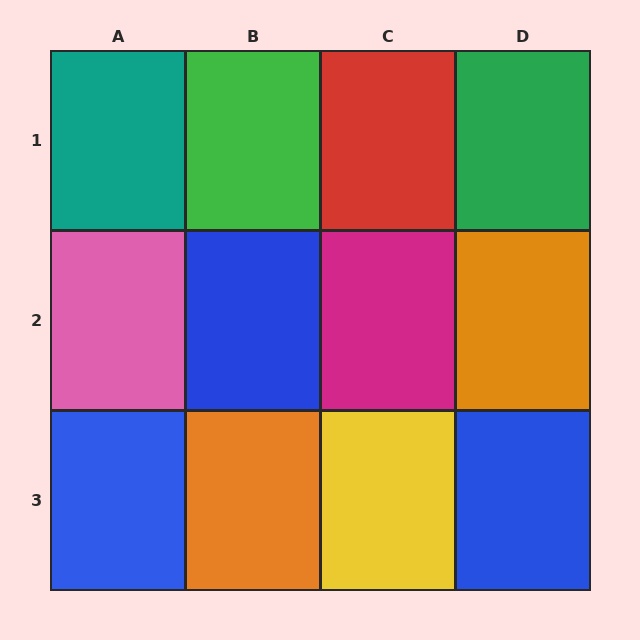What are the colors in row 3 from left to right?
Blue, orange, yellow, blue.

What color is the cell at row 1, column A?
Teal.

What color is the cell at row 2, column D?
Orange.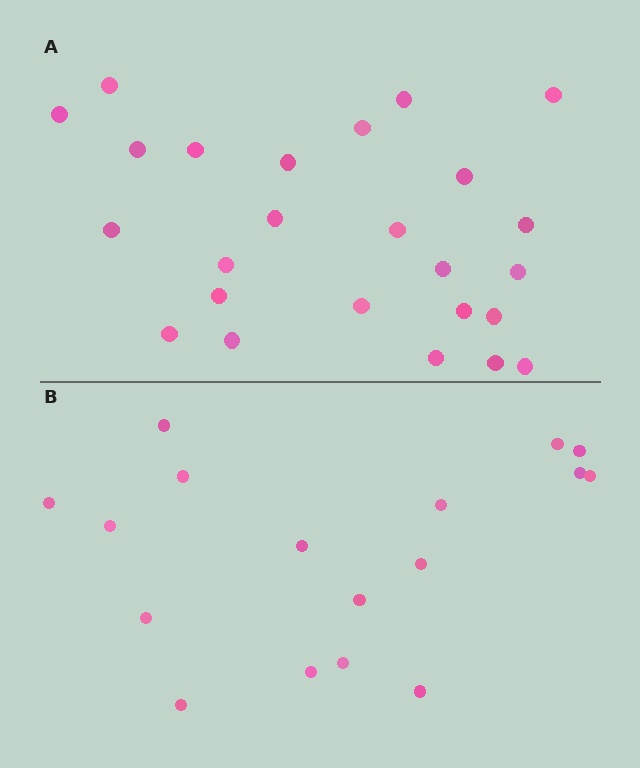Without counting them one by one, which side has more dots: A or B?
Region A (the top region) has more dots.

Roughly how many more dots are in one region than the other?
Region A has roughly 8 or so more dots than region B.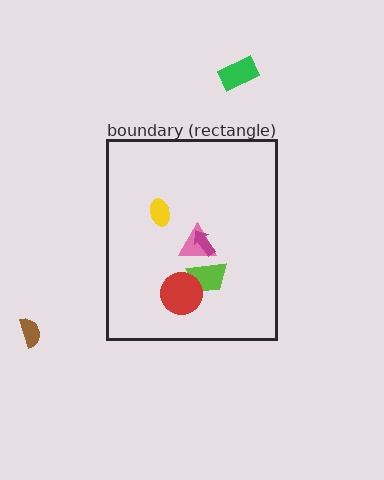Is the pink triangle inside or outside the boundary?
Inside.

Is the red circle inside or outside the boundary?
Inside.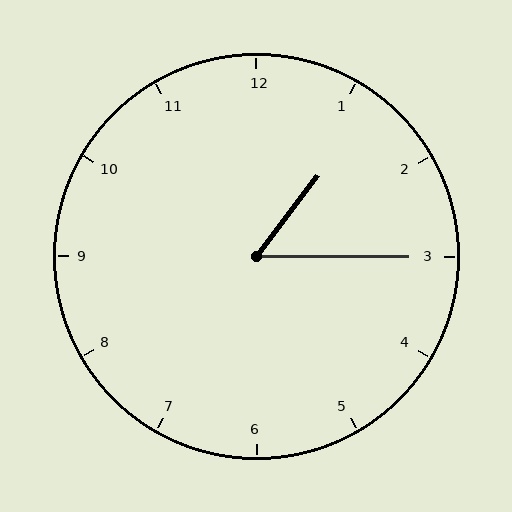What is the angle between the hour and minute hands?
Approximately 52 degrees.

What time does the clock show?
1:15.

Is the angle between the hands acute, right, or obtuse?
It is acute.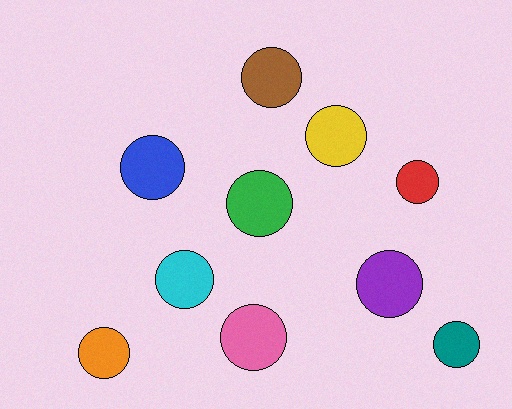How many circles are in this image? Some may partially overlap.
There are 10 circles.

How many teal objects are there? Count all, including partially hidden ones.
There is 1 teal object.